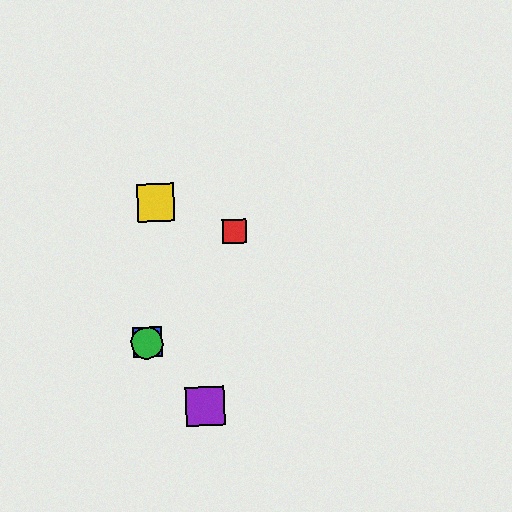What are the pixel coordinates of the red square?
The red square is at (235, 231).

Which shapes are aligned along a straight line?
The red square, the blue square, the green circle are aligned along a straight line.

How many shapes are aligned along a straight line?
3 shapes (the red square, the blue square, the green circle) are aligned along a straight line.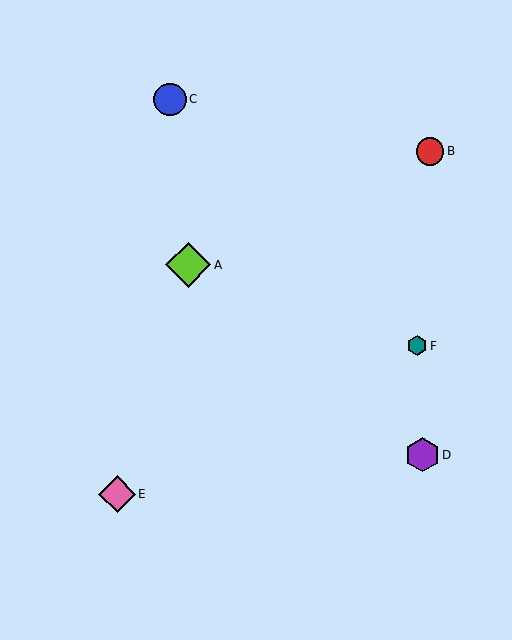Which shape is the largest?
The lime diamond (labeled A) is the largest.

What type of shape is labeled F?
Shape F is a teal hexagon.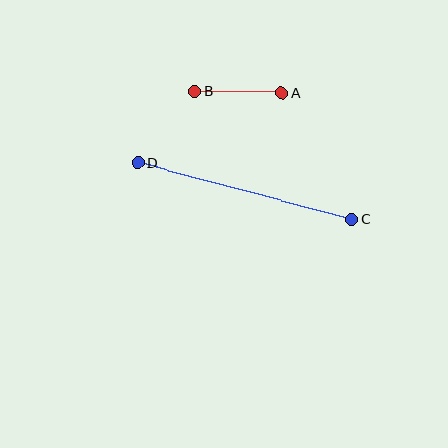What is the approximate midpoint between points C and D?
The midpoint is at approximately (245, 191) pixels.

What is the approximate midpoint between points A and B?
The midpoint is at approximately (238, 92) pixels.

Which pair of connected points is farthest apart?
Points C and D are farthest apart.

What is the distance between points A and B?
The distance is approximately 87 pixels.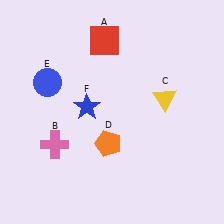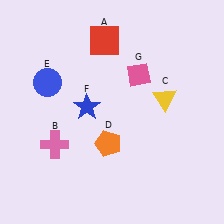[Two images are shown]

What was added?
A pink diamond (G) was added in Image 2.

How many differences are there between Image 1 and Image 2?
There is 1 difference between the two images.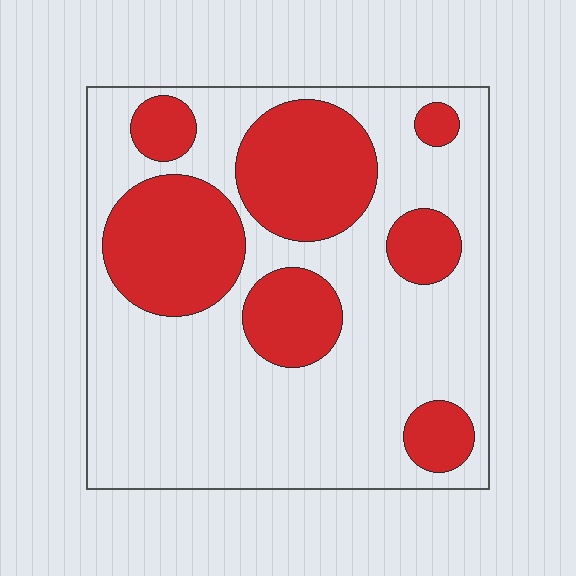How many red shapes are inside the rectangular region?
7.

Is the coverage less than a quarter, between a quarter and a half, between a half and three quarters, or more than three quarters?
Between a quarter and a half.